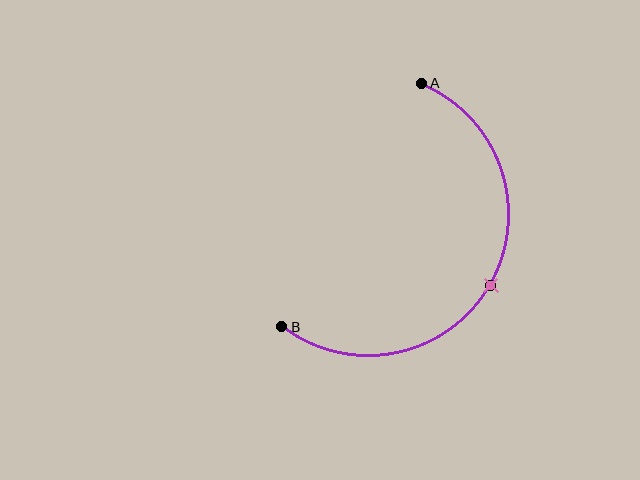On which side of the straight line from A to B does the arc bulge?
The arc bulges to the right of the straight line connecting A and B.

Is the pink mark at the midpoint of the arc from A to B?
Yes. The pink mark lies on the arc at equal arc-length from both A and B — it is the arc midpoint.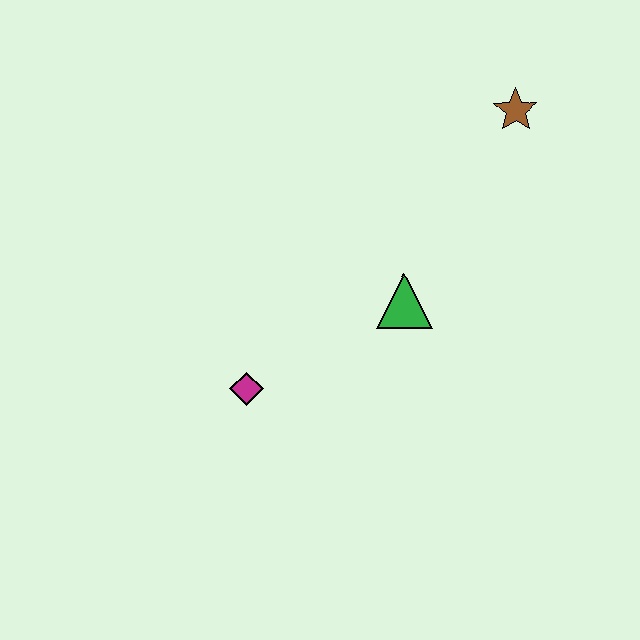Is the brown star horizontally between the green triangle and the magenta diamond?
No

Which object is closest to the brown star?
The green triangle is closest to the brown star.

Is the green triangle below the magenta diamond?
No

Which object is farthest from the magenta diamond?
The brown star is farthest from the magenta diamond.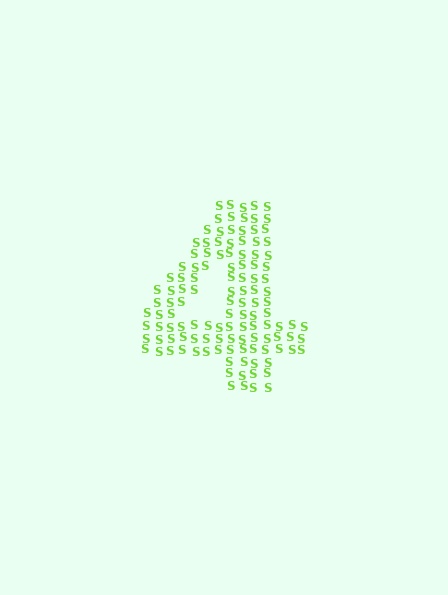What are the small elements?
The small elements are letter S's.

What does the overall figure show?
The overall figure shows the digit 4.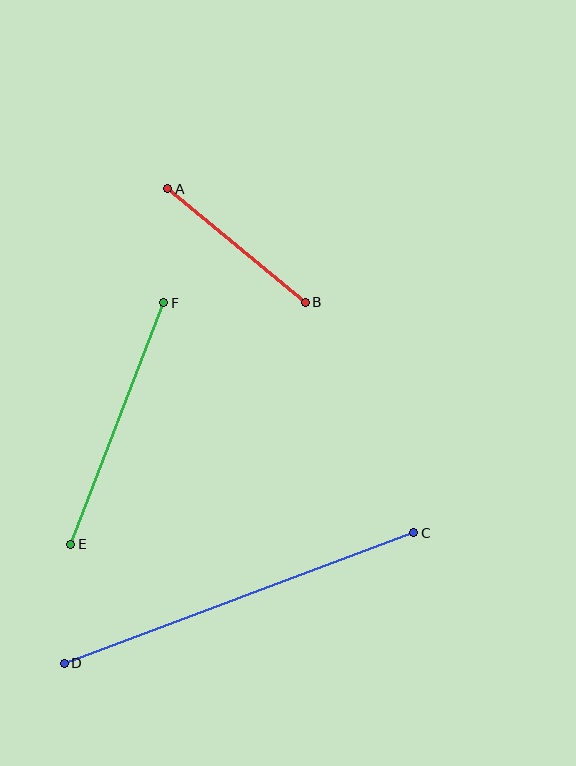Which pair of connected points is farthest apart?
Points C and D are farthest apart.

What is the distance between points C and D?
The distance is approximately 373 pixels.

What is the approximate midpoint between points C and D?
The midpoint is at approximately (239, 598) pixels.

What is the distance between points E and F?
The distance is approximately 259 pixels.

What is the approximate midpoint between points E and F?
The midpoint is at approximately (117, 424) pixels.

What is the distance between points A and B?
The distance is approximately 178 pixels.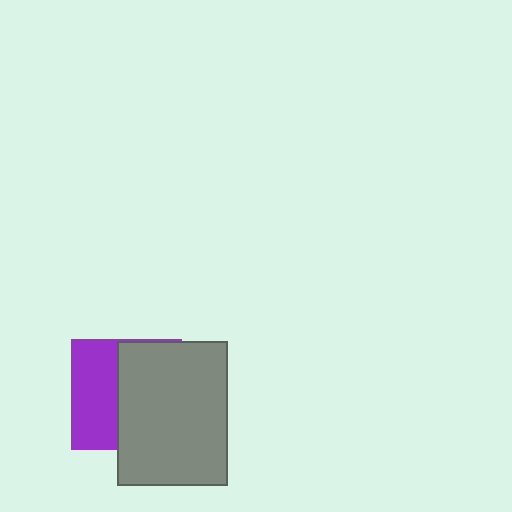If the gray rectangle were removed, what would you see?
You would see the complete purple square.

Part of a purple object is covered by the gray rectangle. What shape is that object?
It is a square.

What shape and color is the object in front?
The object in front is a gray rectangle.